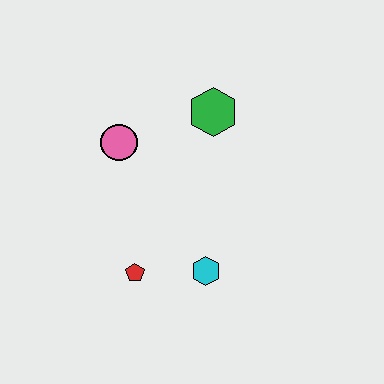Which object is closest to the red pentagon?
The cyan hexagon is closest to the red pentagon.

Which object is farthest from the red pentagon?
The green hexagon is farthest from the red pentagon.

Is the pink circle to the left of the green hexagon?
Yes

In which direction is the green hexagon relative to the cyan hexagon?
The green hexagon is above the cyan hexagon.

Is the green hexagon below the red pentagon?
No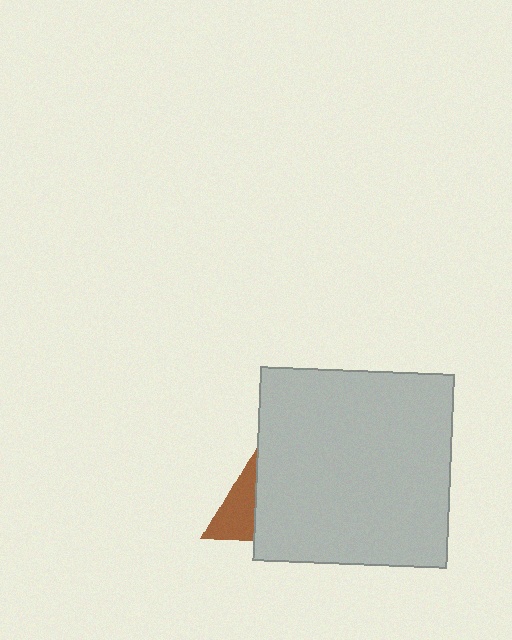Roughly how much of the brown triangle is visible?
A small part of it is visible (roughly 41%).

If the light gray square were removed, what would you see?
You would see the complete brown triangle.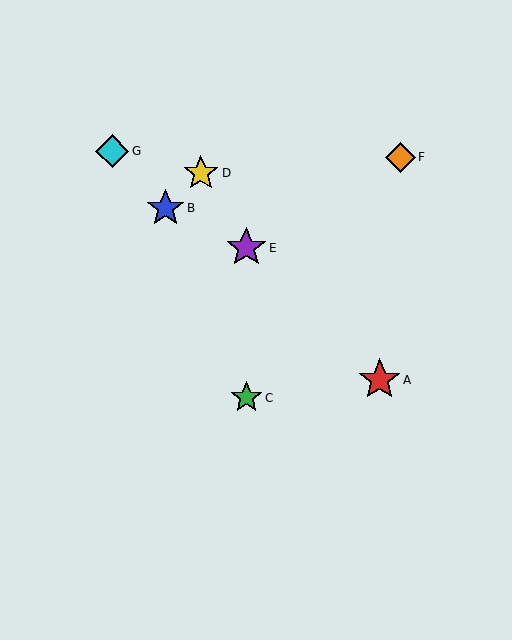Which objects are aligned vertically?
Objects C, E are aligned vertically.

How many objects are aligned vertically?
2 objects (C, E) are aligned vertically.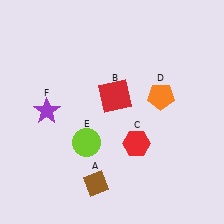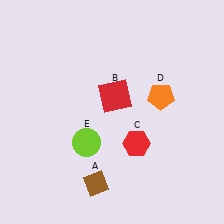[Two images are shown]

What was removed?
The purple star (F) was removed in Image 2.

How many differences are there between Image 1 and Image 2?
There is 1 difference between the two images.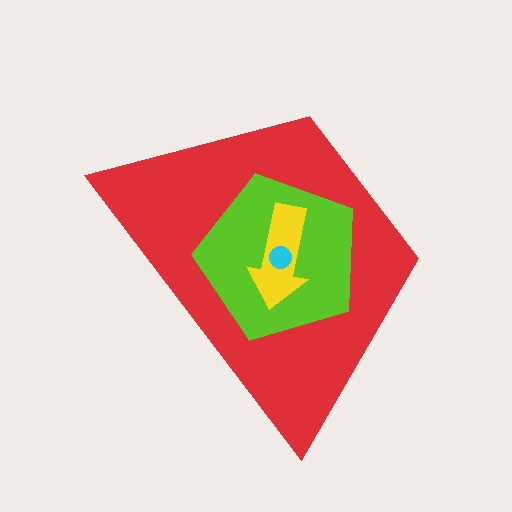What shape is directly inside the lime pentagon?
The yellow arrow.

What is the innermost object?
The cyan circle.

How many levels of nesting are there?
4.